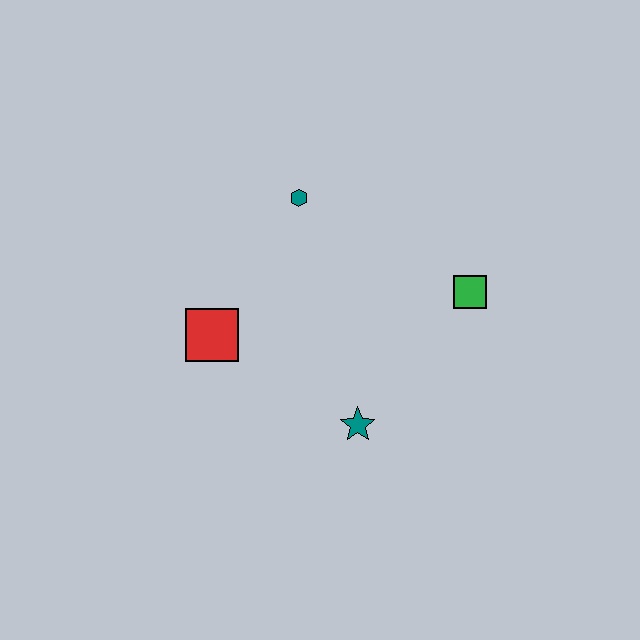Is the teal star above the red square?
No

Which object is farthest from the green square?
The red square is farthest from the green square.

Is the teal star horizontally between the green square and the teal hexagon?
Yes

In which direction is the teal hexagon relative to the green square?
The teal hexagon is to the left of the green square.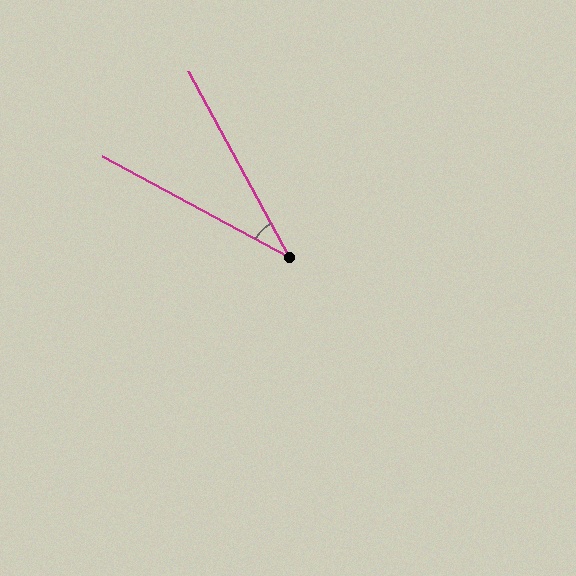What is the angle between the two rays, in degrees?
Approximately 33 degrees.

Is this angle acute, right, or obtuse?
It is acute.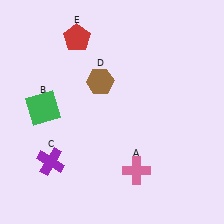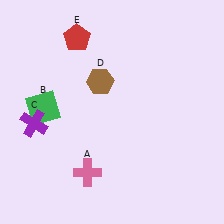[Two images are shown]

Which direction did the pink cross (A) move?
The pink cross (A) moved left.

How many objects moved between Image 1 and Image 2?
2 objects moved between the two images.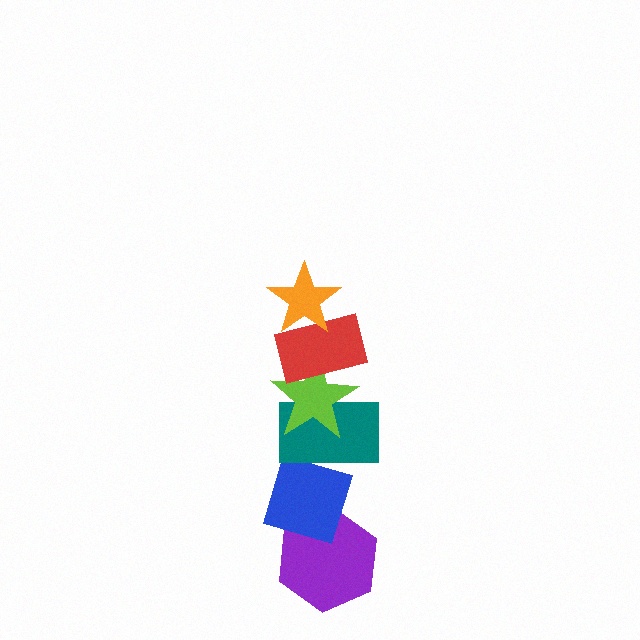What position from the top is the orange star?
The orange star is 1st from the top.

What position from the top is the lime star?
The lime star is 3rd from the top.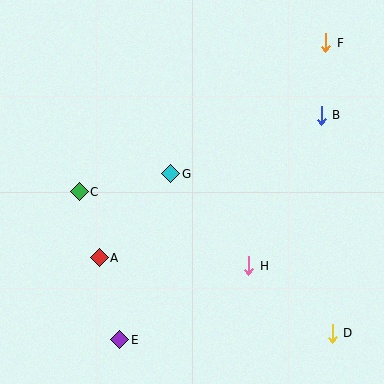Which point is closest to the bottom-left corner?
Point E is closest to the bottom-left corner.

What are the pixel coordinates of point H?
Point H is at (249, 266).